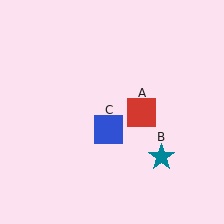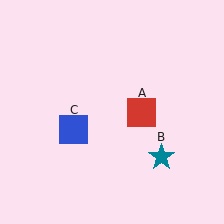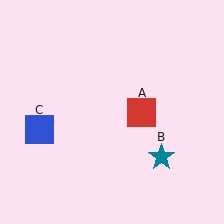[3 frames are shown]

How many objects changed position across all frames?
1 object changed position: blue square (object C).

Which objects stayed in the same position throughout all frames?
Red square (object A) and teal star (object B) remained stationary.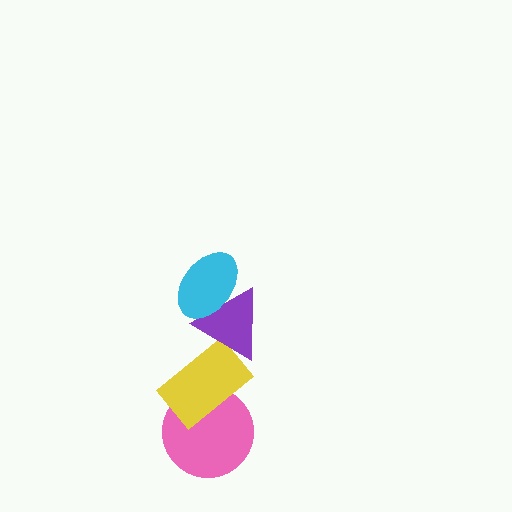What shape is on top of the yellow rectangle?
The purple triangle is on top of the yellow rectangle.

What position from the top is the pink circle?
The pink circle is 4th from the top.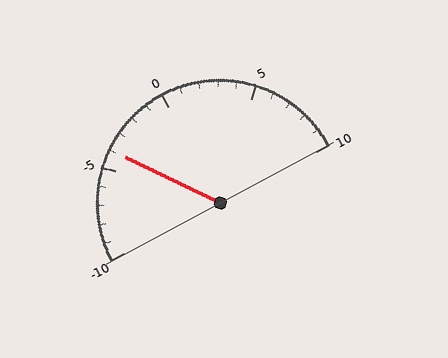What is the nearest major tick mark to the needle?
The nearest major tick mark is -5.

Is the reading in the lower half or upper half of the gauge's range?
The reading is in the lower half of the range (-10 to 10).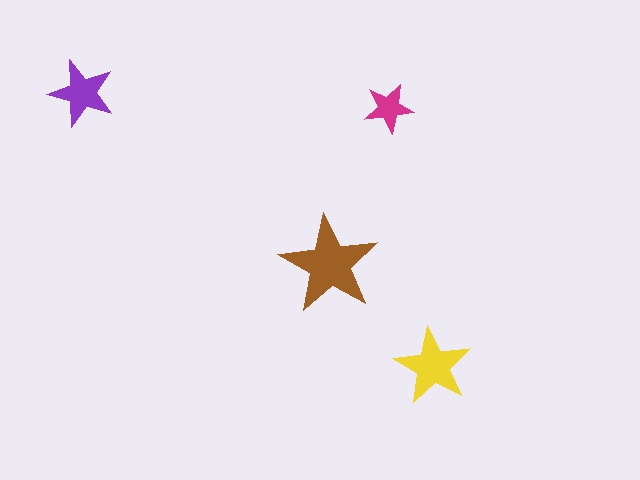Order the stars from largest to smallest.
the brown one, the yellow one, the purple one, the magenta one.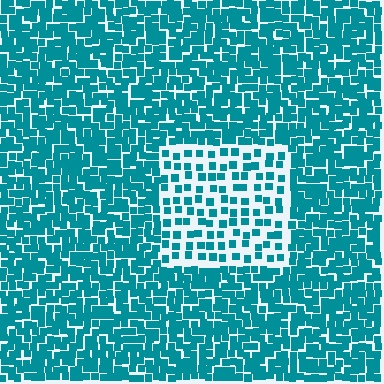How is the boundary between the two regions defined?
The boundary is defined by a change in element density (approximately 2.2x ratio). All elements are the same color, size, and shape.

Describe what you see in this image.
The image contains small teal elements arranged at two different densities. A rectangle-shaped region is visible where the elements are less densely packed than the surrounding area.